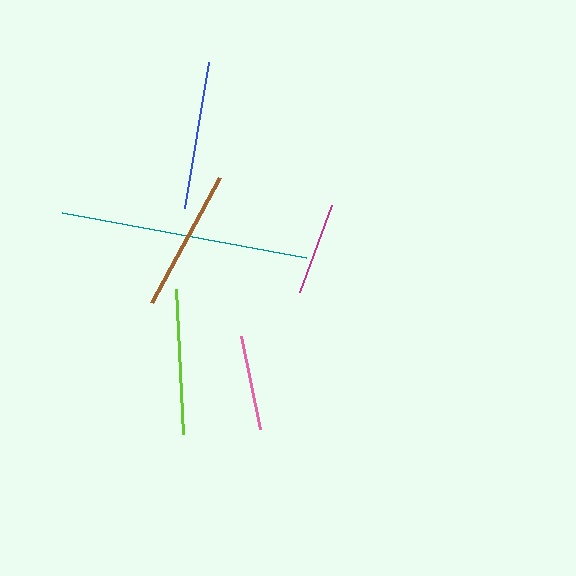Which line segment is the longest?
The teal line is the longest at approximately 248 pixels.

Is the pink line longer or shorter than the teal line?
The teal line is longer than the pink line.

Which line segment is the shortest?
The magenta line is the shortest at approximately 93 pixels.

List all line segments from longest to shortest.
From longest to shortest: teal, blue, lime, brown, pink, magenta.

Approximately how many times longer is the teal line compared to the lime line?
The teal line is approximately 1.7 times the length of the lime line.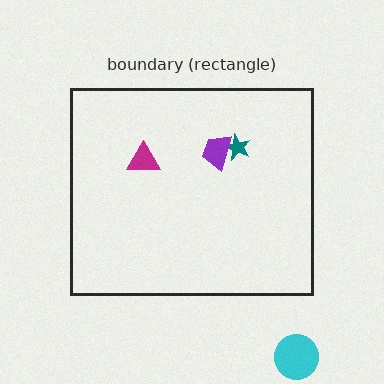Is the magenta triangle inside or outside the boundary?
Inside.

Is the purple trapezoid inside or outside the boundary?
Inside.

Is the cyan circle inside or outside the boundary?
Outside.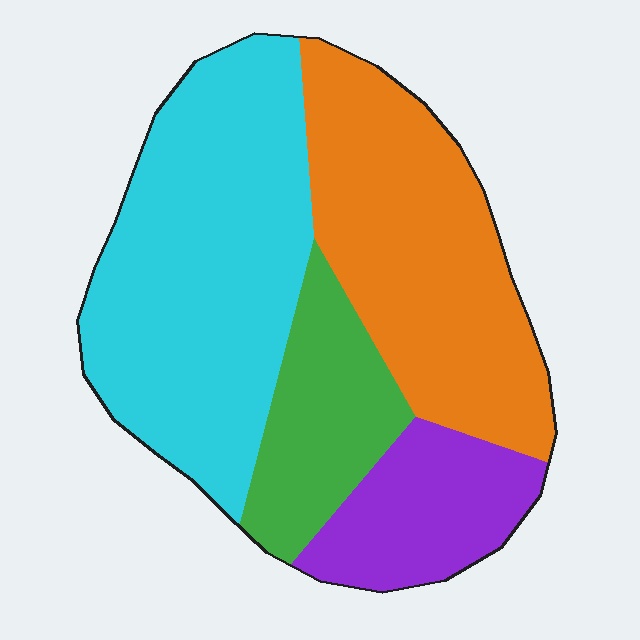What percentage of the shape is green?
Green takes up less than a sixth of the shape.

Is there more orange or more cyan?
Cyan.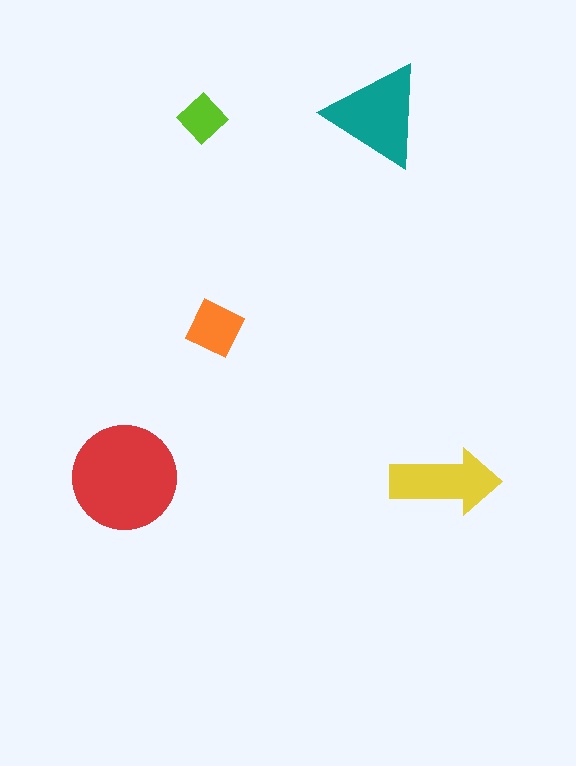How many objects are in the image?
There are 5 objects in the image.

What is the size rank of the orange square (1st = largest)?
4th.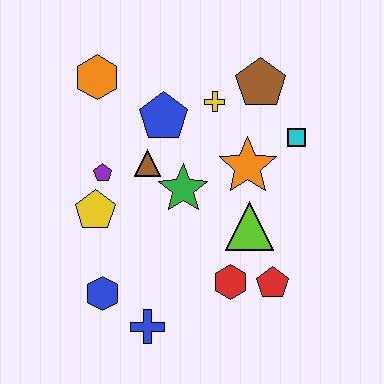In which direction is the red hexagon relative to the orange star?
The red hexagon is below the orange star.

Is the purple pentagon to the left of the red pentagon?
Yes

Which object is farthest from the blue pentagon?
The blue cross is farthest from the blue pentagon.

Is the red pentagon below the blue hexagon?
No